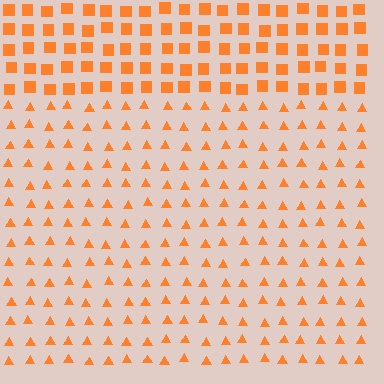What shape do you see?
I see a rectangle.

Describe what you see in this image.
The image is filled with small orange elements arranged in a uniform grid. A rectangle-shaped region contains triangles, while the surrounding area contains squares. The boundary is defined purely by the change in element shape.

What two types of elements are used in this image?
The image uses triangles inside the rectangle region and squares outside it.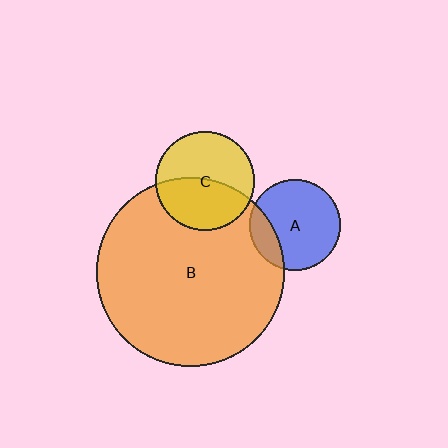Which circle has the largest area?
Circle B (orange).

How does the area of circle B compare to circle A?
Approximately 4.3 times.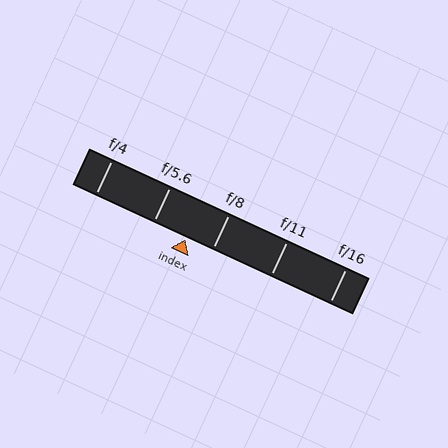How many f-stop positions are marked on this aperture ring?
There are 5 f-stop positions marked.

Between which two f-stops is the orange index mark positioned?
The index mark is between f/5.6 and f/8.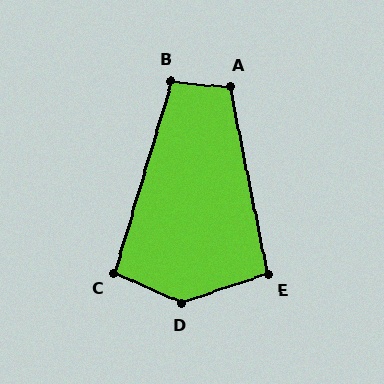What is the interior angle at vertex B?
Approximately 102 degrees (obtuse).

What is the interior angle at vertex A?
Approximately 106 degrees (obtuse).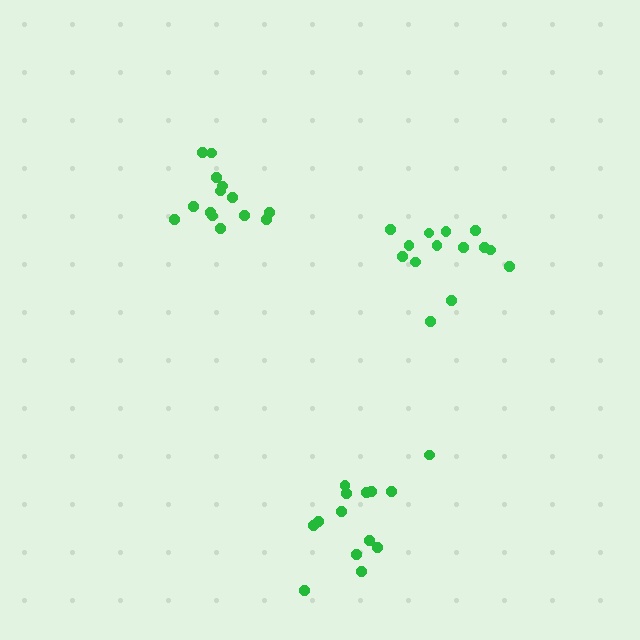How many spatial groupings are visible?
There are 3 spatial groupings.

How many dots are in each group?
Group 1: 14 dots, Group 2: 14 dots, Group 3: 14 dots (42 total).